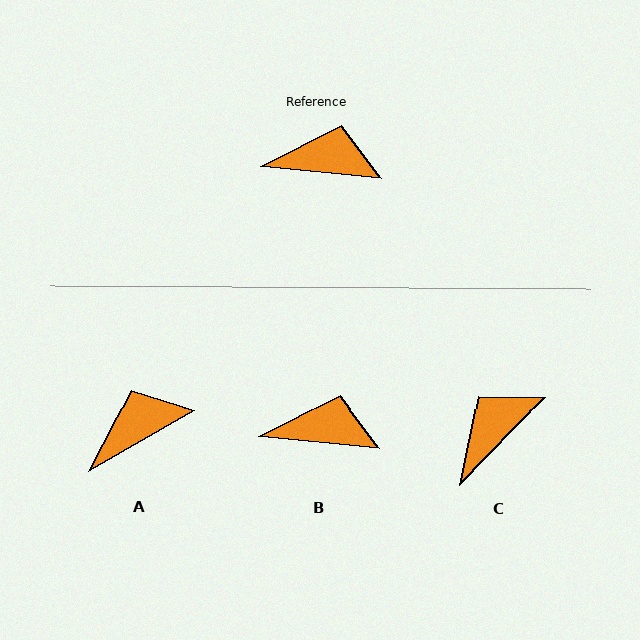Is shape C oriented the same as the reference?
No, it is off by about 52 degrees.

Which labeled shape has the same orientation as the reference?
B.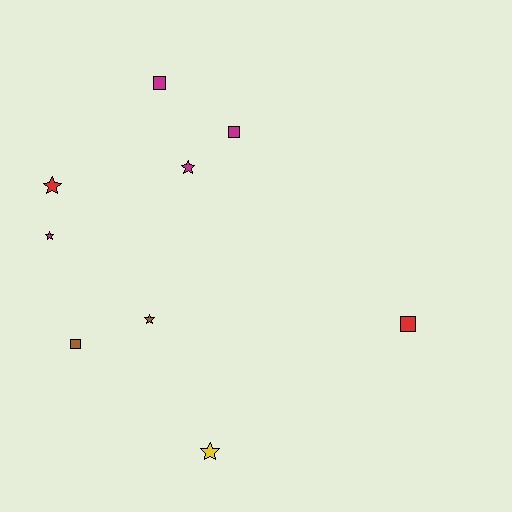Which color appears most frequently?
Magenta, with 4 objects.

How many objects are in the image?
There are 9 objects.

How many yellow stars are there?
There is 1 yellow star.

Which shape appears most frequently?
Star, with 5 objects.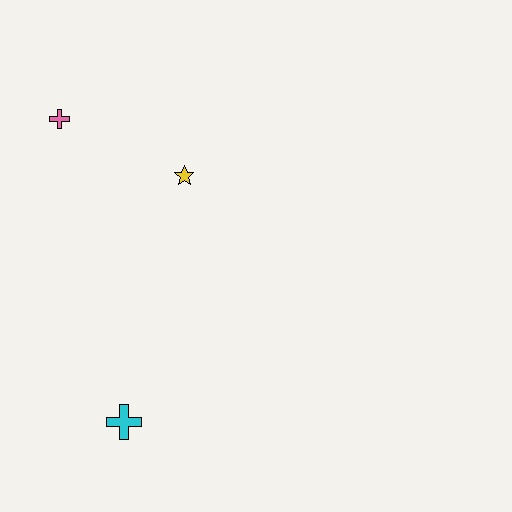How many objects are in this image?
There are 3 objects.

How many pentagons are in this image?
There are no pentagons.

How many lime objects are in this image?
There are no lime objects.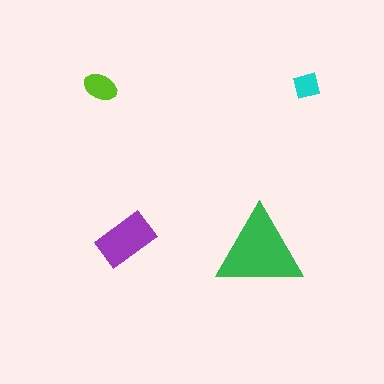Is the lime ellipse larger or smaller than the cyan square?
Larger.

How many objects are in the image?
There are 4 objects in the image.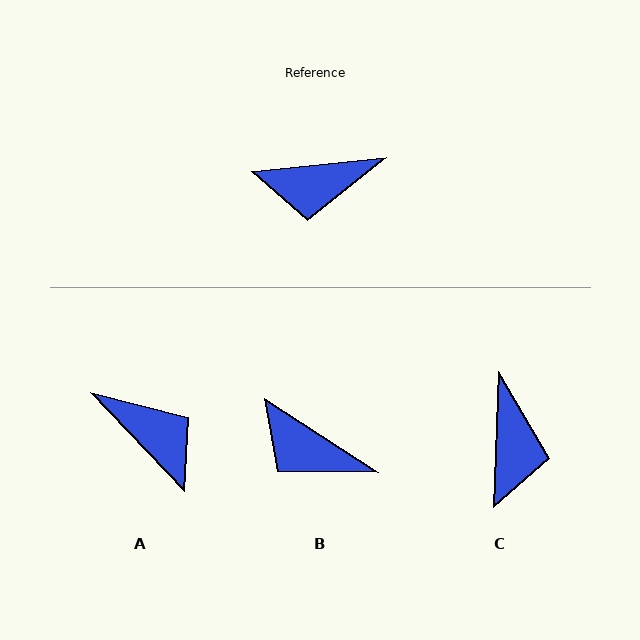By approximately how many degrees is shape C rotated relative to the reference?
Approximately 82 degrees counter-clockwise.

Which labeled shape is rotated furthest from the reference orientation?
A, about 128 degrees away.